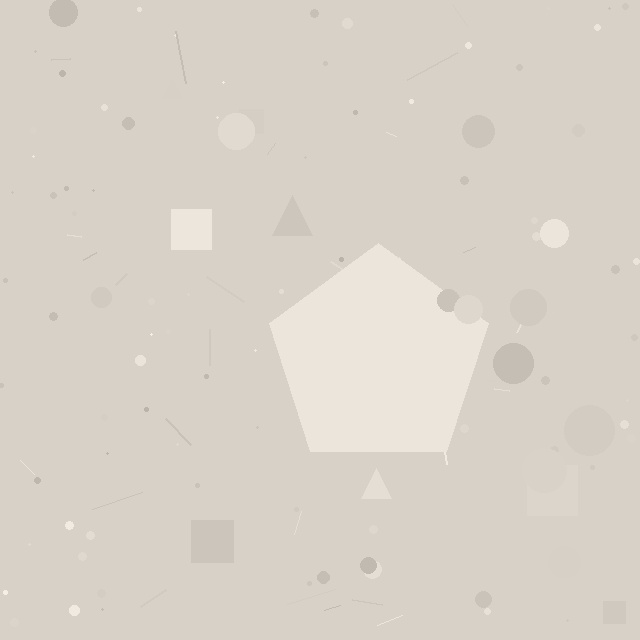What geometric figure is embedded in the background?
A pentagon is embedded in the background.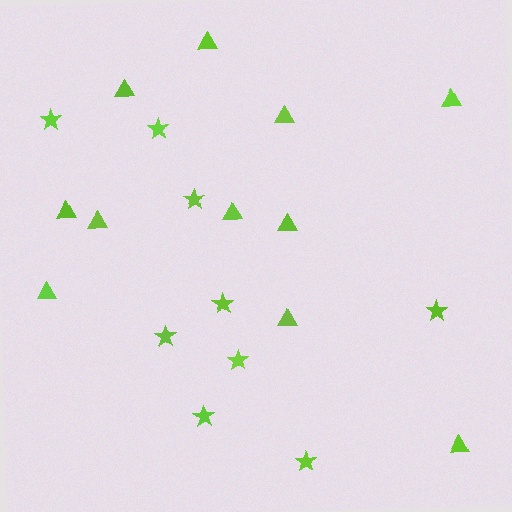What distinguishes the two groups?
There are 2 groups: one group of triangles (11) and one group of stars (9).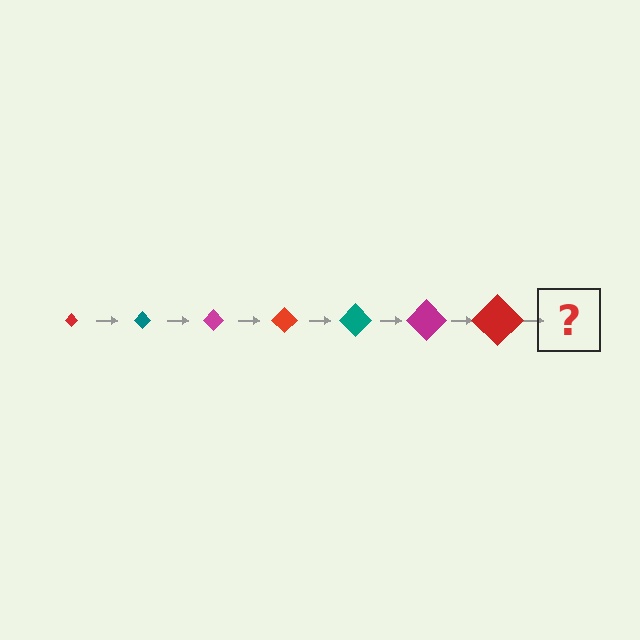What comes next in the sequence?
The next element should be a teal diamond, larger than the previous one.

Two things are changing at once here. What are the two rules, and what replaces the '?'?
The two rules are that the diamond grows larger each step and the color cycles through red, teal, and magenta. The '?' should be a teal diamond, larger than the previous one.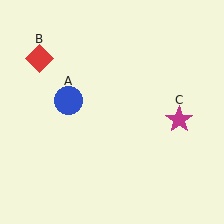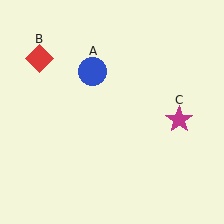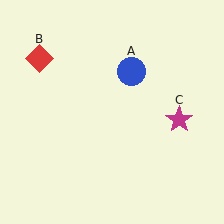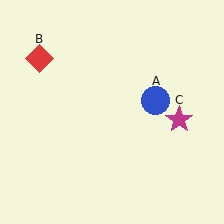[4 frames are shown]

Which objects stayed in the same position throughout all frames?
Red diamond (object B) and magenta star (object C) remained stationary.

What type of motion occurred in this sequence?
The blue circle (object A) rotated clockwise around the center of the scene.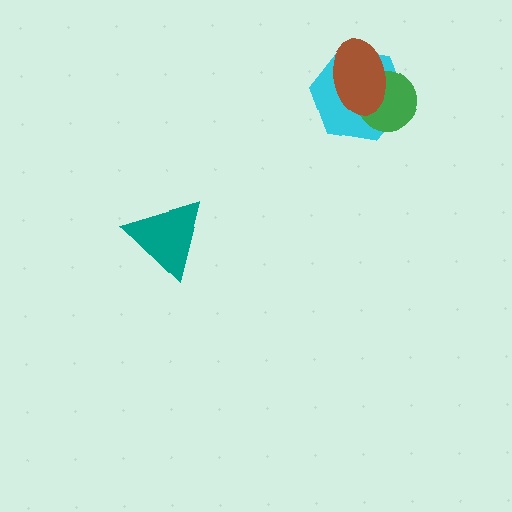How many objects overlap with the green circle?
2 objects overlap with the green circle.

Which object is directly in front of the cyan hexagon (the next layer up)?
The green circle is directly in front of the cyan hexagon.